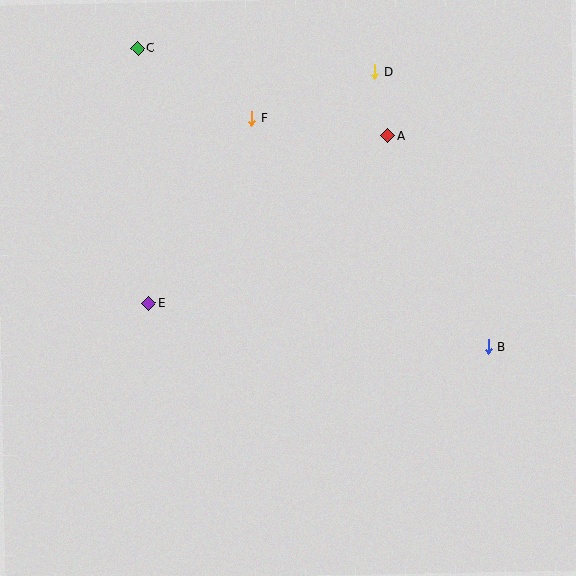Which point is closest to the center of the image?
Point E at (149, 303) is closest to the center.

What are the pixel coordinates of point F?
Point F is at (251, 118).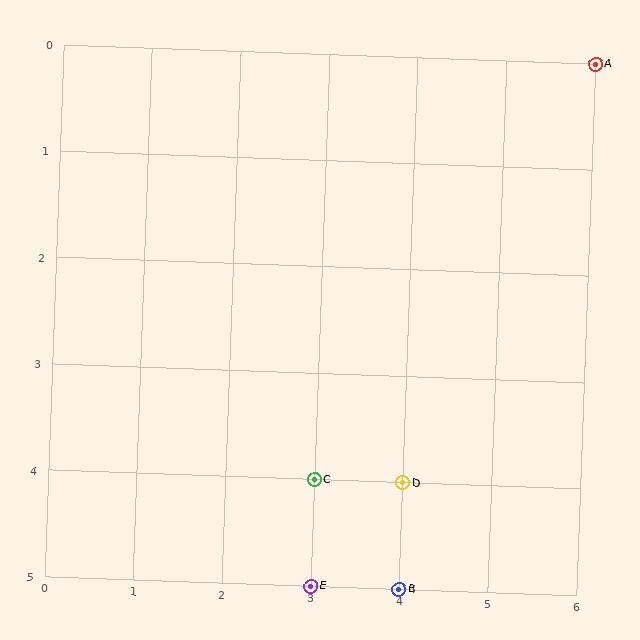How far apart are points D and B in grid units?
Points D and B are 1 row apart.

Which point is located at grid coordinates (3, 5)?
Point E is at (3, 5).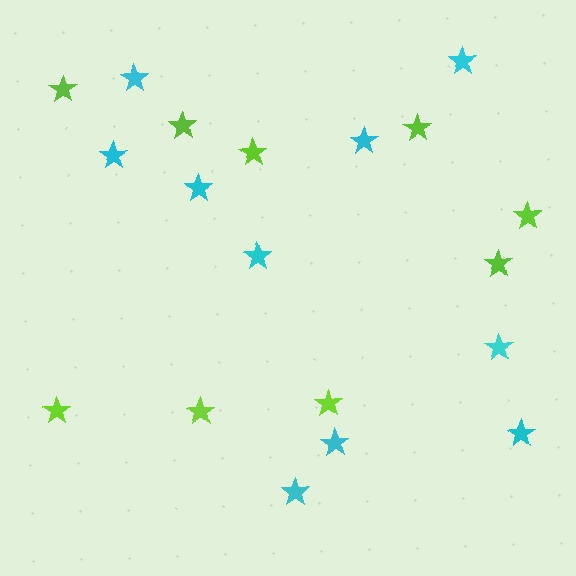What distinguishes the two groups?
There are 2 groups: one group of cyan stars (10) and one group of lime stars (9).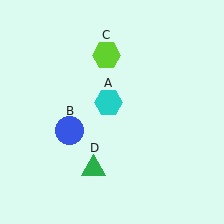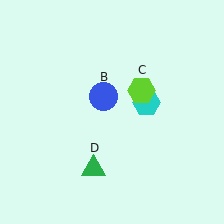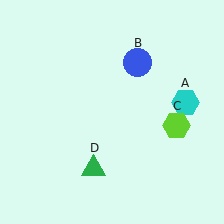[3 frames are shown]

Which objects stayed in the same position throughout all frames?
Green triangle (object D) remained stationary.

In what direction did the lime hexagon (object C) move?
The lime hexagon (object C) moved down and to the right.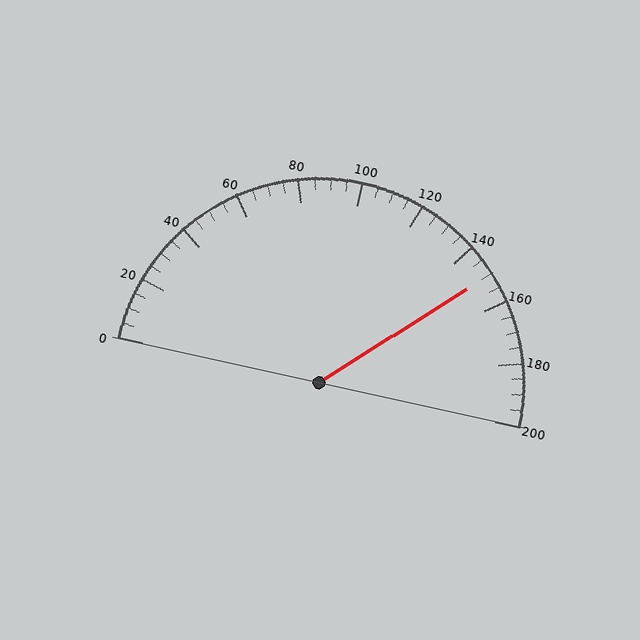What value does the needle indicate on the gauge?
The needle indicates approximately 150.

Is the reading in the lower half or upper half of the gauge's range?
The reading is in the upper half of the range (0 to 200).